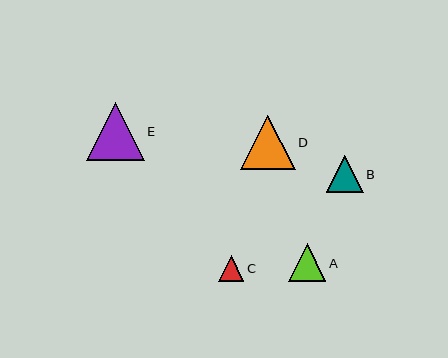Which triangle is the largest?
Triangle E is the largest with a size of approximately 58 pixels.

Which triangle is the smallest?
Triangle C is the smallest with a size of approximately 25 pixels.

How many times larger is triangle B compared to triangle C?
Triangle B is approximately 1.5 times the size of triangle C.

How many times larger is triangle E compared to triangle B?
Triangle E is approximately 1.6 times the size of triangle B.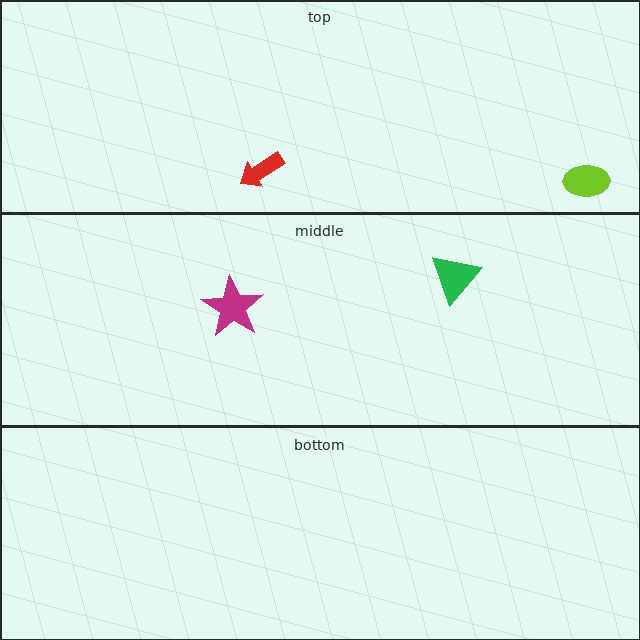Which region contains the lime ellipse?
The top region.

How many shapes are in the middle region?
2.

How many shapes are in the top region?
2.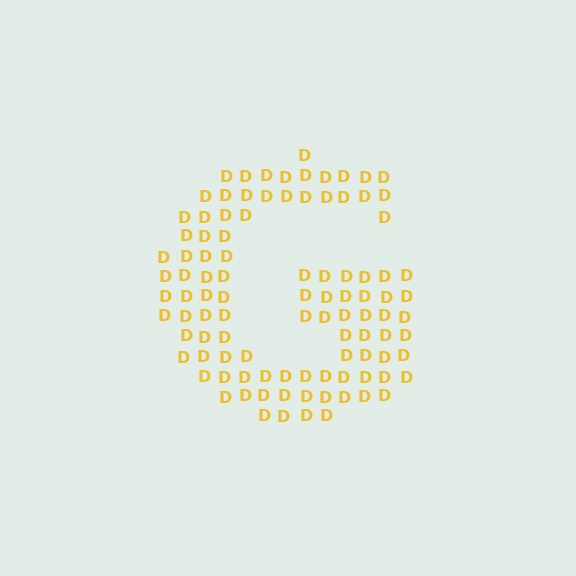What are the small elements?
The small elements are letter D's.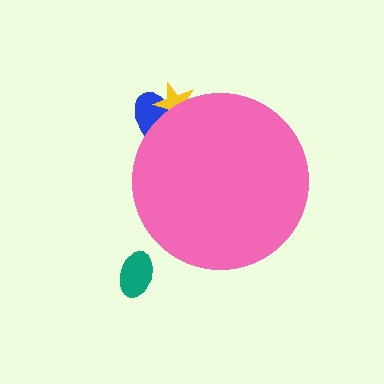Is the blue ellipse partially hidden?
Yes, the blue ellipse is partially hidden behind the pink circle.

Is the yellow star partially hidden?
Yes, the yellow star is partially hidden behind the pink circle.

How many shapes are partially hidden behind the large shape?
2 shapes are partially hidden.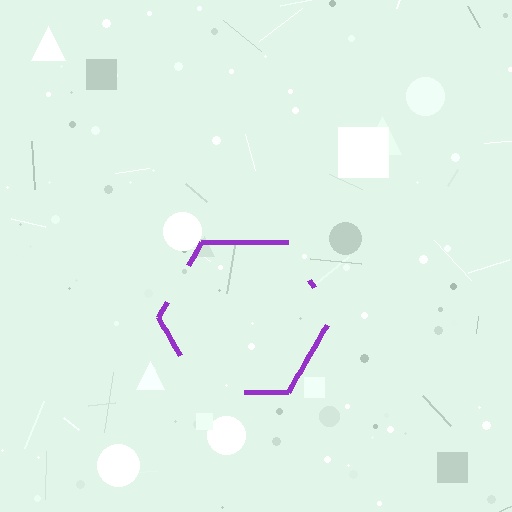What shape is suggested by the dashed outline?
The dashed outline suggests a hexagon.